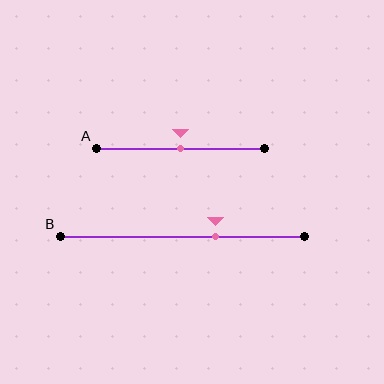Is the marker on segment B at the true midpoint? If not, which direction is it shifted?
No, the marker on segment B is shifted to the right by about 13% of the segment length.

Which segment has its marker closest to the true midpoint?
Segment A has its marker closest to the true midpoint.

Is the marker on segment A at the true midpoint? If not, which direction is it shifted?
Yes, the marker on segment A is at the true midpoint.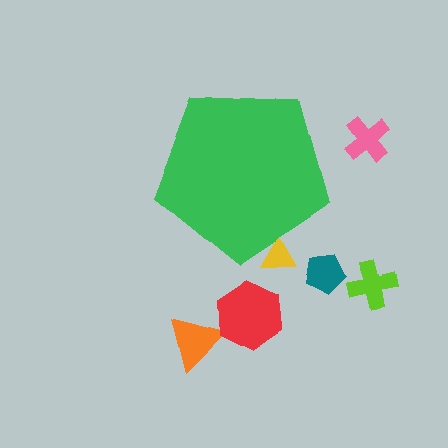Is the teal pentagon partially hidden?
No, the teal pentagon is fully visible.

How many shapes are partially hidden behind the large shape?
1 shape is partially hidden.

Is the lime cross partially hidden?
No, the lime cross is fully visible.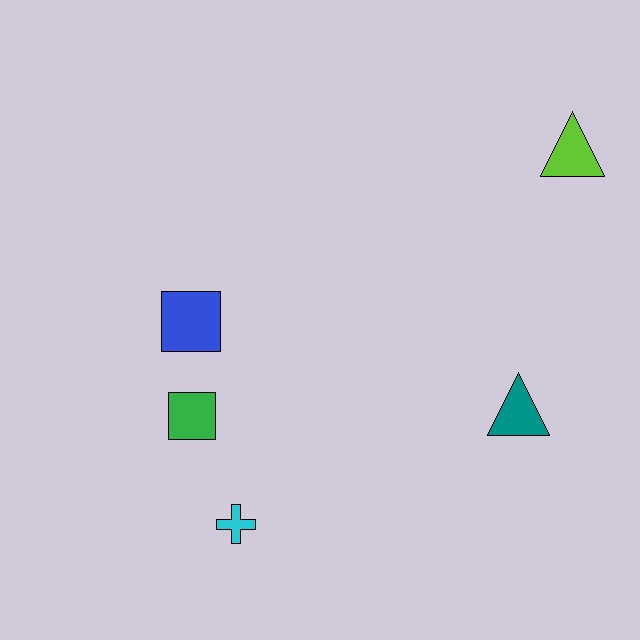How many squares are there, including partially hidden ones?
There are 2 squares.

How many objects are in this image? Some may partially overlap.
There are 5 objects.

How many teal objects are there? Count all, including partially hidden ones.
There is 1 teal object.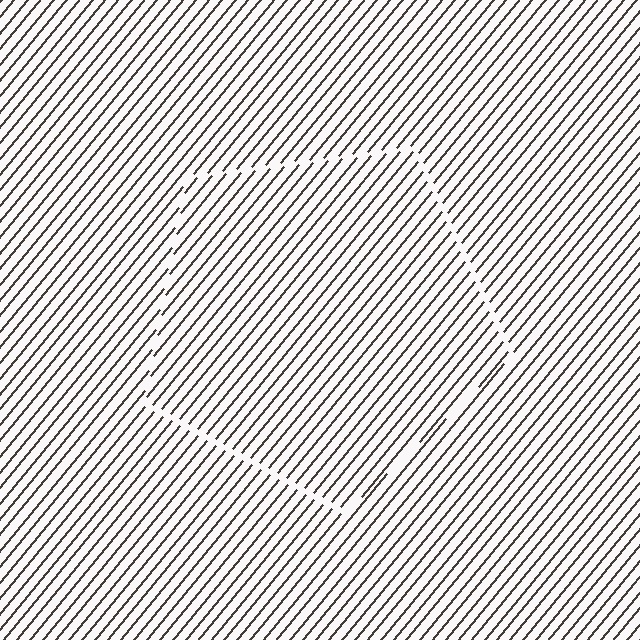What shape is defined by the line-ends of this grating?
An illusory pentagon. The interior of the shape contains the same grating, shifted by half a period — the contour is defined by the phase discontinuity where line-ends from the inner and outer gratings abut.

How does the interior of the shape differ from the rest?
The interior of the shape contains the same grating, shifted by half a period — the contour is defined by the phase discontinuity where line-ends from the inner and outer gratings abut.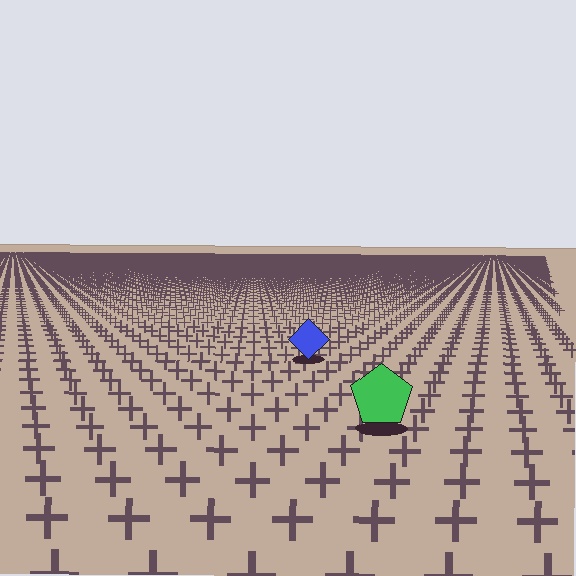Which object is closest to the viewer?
The green pentagon is closest. The texture marks near it are larger and more spread out.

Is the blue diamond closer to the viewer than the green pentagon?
No. The green pentagon is closer — you can tell from the texture gradient: the ground texture is coarser near it.